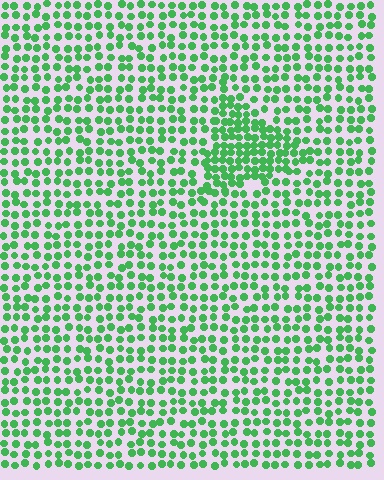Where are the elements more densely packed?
The elements are more densely packed inside the triangle boundary.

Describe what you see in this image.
The image contains small green elements arranged at two different densities. A triangle-shaped region is visible where the elements are more densely packed than the surrounding area.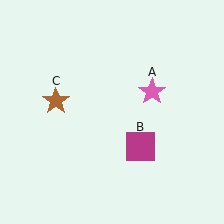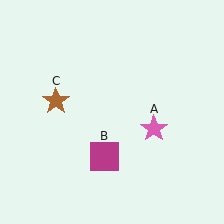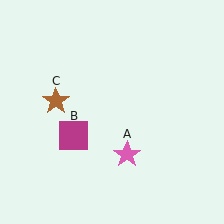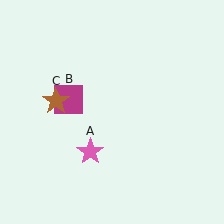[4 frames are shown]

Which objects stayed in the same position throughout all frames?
Brown star (object C) remained stationary.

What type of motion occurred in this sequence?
The pink star (object A), magenta square (object B) rotated clockwise around the center of the scene.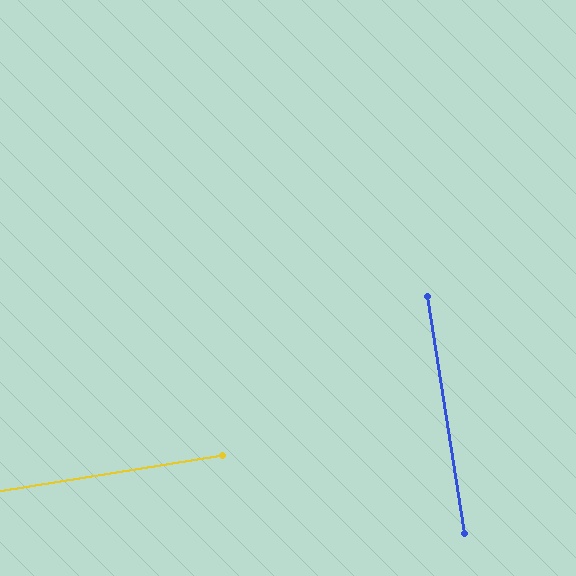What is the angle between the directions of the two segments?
Approximately 90 degrees.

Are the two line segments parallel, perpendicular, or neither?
Perpendicular — they meet at approximately 90°.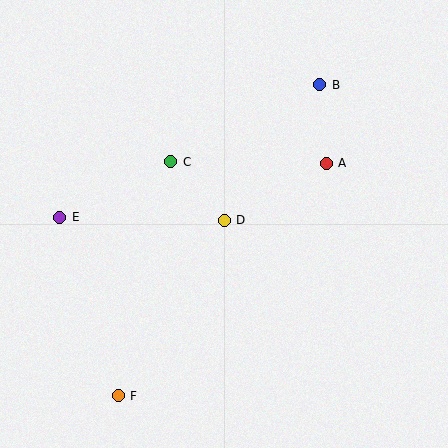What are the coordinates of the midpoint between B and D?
The midpoint between B and D is at (272, 153).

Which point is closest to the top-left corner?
Point E is closest to the top-left corner.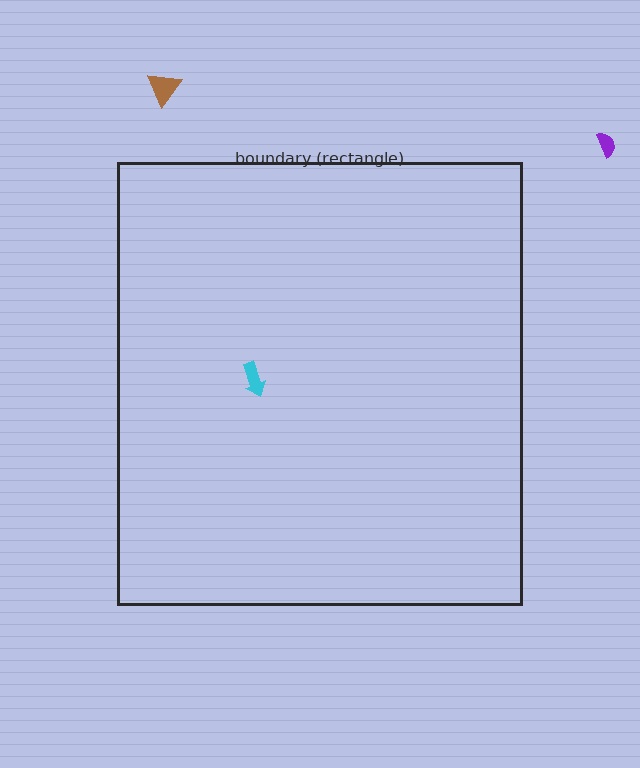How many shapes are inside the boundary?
1 inside, 2 outside.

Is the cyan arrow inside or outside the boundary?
Inside.